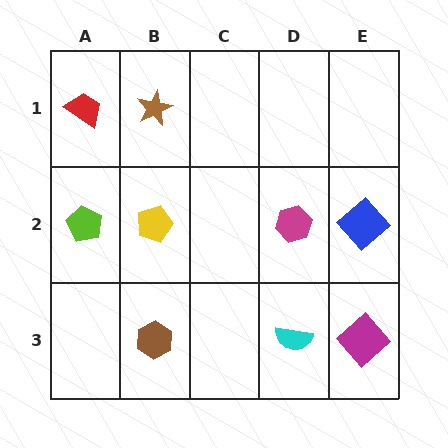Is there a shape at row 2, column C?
No, that cell is empty.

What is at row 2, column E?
A blue diamond.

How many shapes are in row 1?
2 shapes.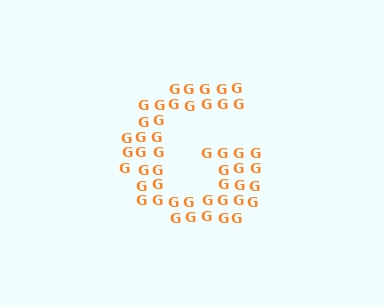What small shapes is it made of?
It is made of small letter G's.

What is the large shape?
The large shape is the letter G.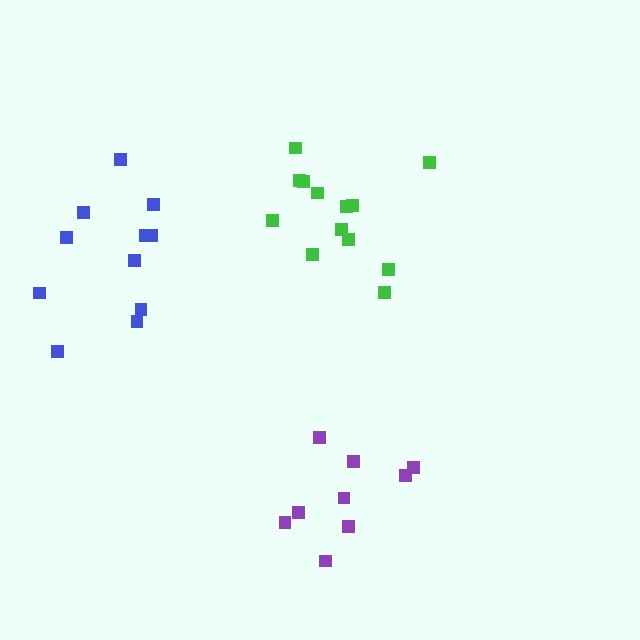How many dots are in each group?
Group 1: 13 dots, Group 2: 9 dots, Group 3: 11 dots (33 total).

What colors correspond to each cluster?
The clusters are colored: green, purple, blue.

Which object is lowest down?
The purple cluster is bottommost.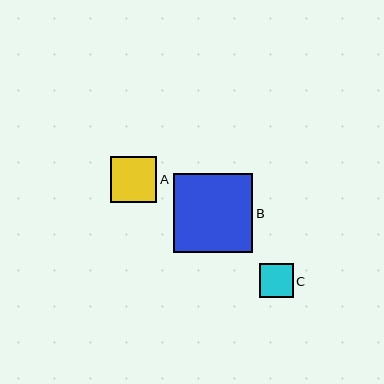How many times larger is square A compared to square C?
Square A is approximately 1.4 times the size of square C.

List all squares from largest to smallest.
From largest to smallest: B, A, C.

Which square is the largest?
Square B is the largest with a size of approximately 79 pixels.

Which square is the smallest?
Square C is the smallest with a size of approximately 34 pixels.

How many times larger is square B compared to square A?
Square B is approximately 1.7 times the size of square A.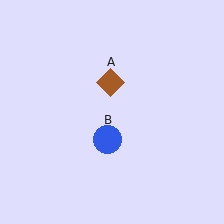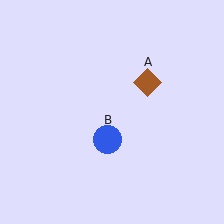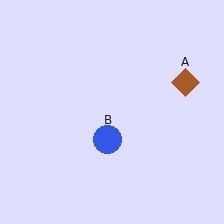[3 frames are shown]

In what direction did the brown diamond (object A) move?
The brown diamond (object A) moved right.